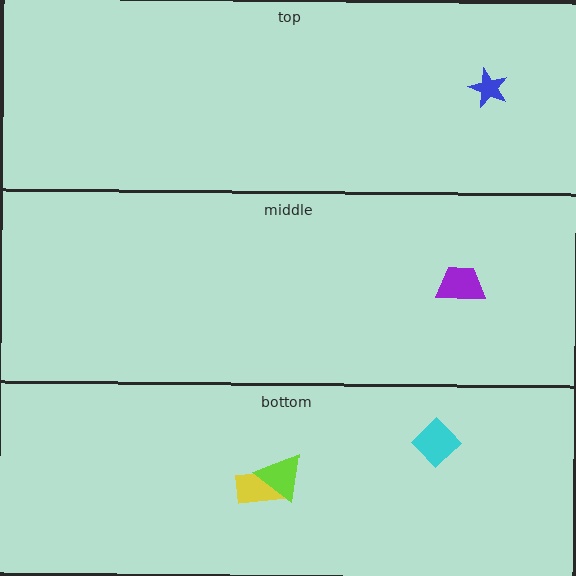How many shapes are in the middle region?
1.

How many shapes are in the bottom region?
3.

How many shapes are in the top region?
1.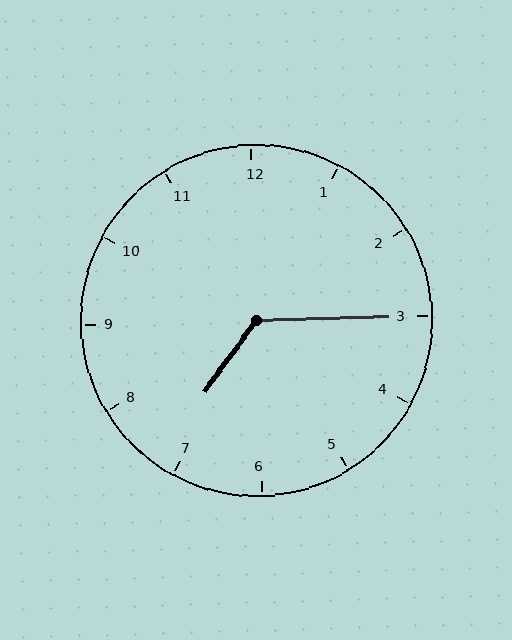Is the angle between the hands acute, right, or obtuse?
It is obtuse.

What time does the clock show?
7:15.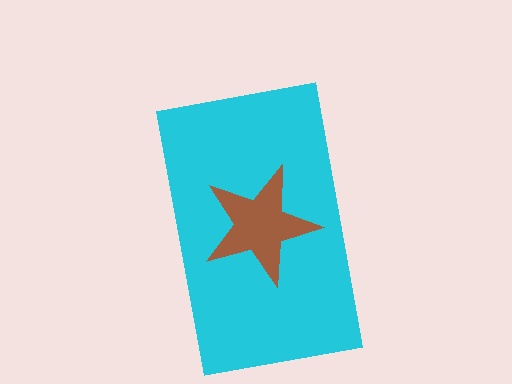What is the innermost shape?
The brown star.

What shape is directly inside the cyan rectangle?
The brown star.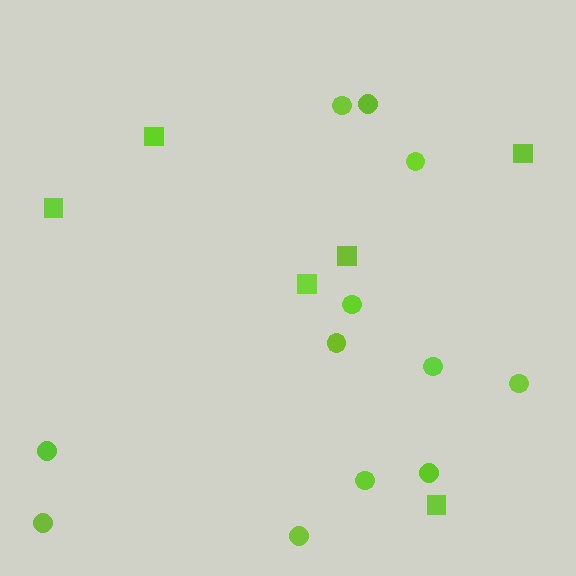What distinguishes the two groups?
There are 2 groups: one group of circles (12) and one group of squares (6).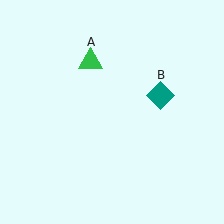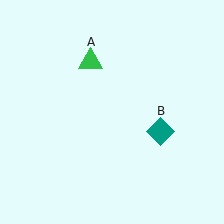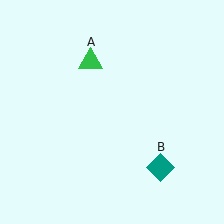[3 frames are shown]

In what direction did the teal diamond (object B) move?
The teal diamond (object B) moved down.